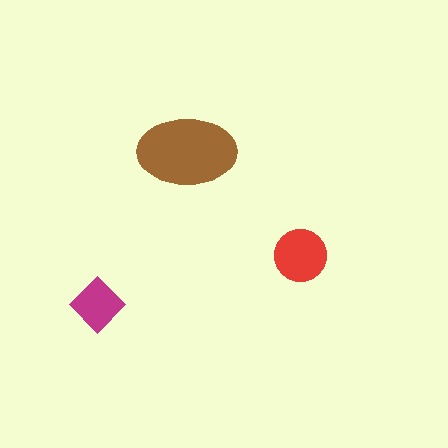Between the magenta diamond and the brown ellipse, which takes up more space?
The brown ellipse.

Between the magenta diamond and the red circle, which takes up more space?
The red circle.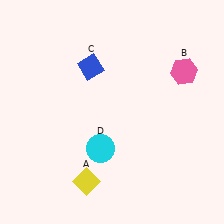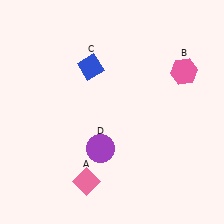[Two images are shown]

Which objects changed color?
A changed from yellow to pink. D changed from cyan to purple.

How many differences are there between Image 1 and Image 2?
There are 2 differences between the two images.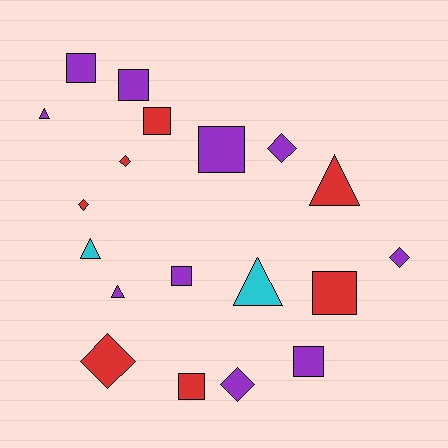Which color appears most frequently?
Purple, with 10 objects.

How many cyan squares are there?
There are no cyan squares.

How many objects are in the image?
There are 19 objects.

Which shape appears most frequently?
Square, with 8 objects.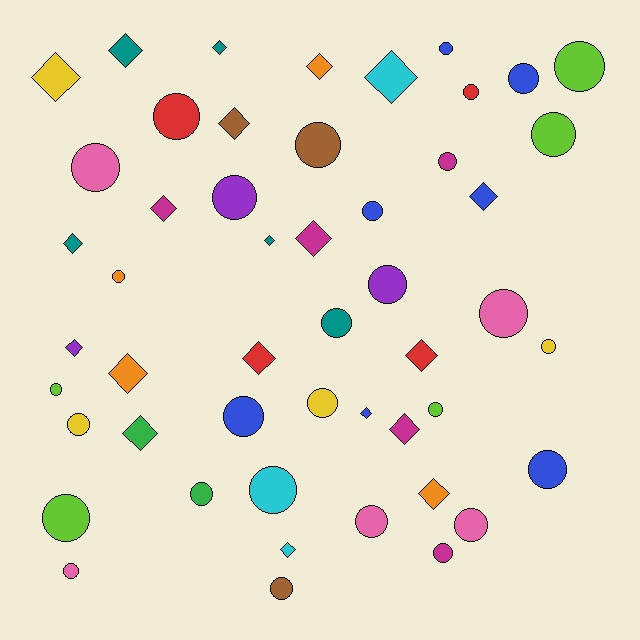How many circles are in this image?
There are 30 circles.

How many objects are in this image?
There are 50 objects.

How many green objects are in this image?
There are 2 green objects.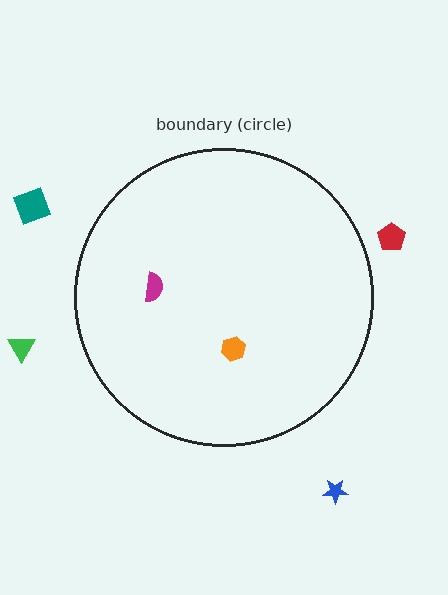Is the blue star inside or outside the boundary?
Outside.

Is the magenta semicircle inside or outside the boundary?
Inside.